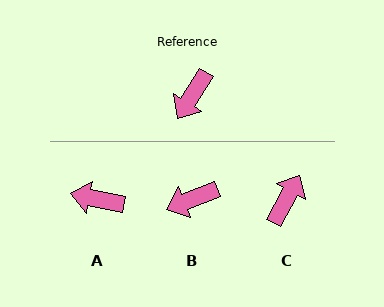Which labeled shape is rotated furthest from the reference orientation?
C, about 176 degrees away.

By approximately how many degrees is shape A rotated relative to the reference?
Approximately 68 degrees clockwise.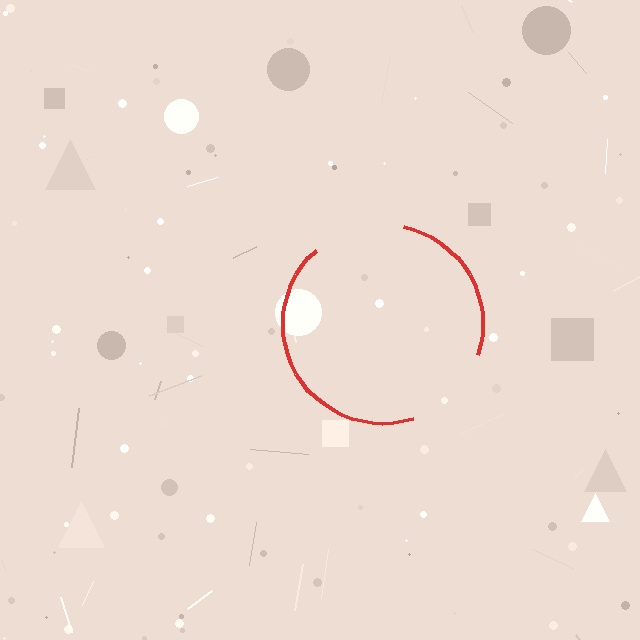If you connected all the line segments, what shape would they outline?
They would outline a circle.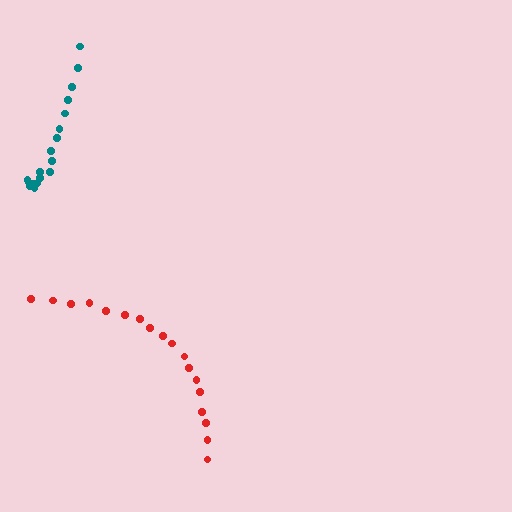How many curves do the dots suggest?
There are 2 distinct paths.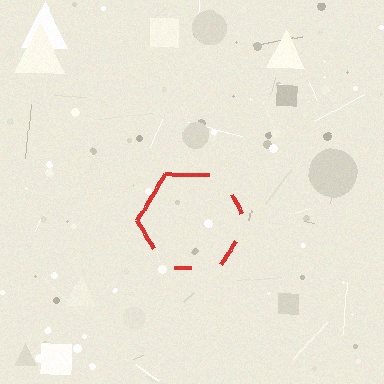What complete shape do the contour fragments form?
The contour fragments form a hexagon.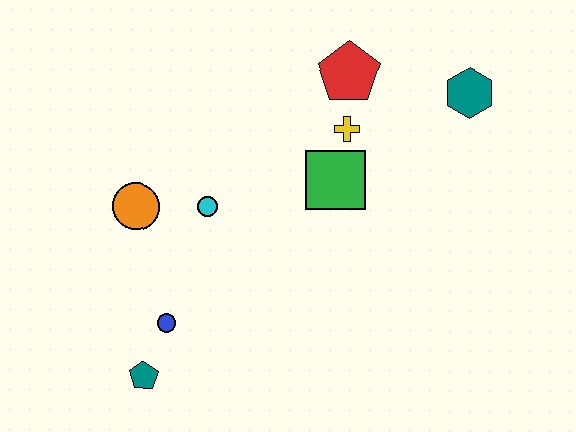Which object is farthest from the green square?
The teal pentagon is farthest from the green square.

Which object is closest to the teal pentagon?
The blue circle is closest to the teal pentagon.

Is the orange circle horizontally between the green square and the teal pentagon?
No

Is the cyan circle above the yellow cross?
No